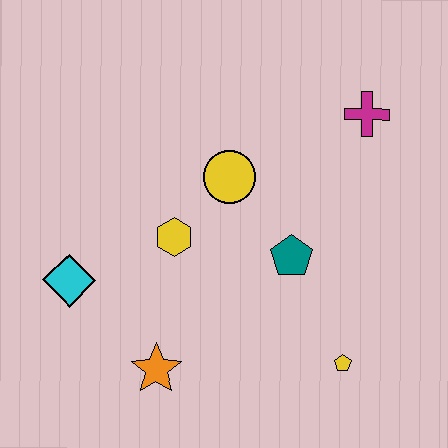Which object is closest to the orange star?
The cyan diamond is closest to the orange star.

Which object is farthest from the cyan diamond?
The magenta cross is farthest from the cyan diamond.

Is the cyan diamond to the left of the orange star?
Yes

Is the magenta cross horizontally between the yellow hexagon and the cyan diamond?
No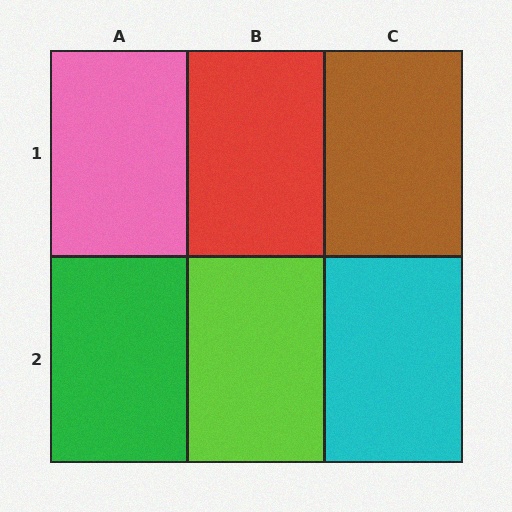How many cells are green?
1 cell is green.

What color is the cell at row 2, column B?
Lime.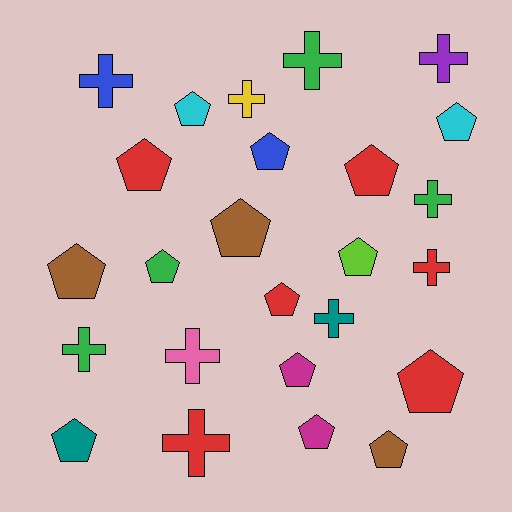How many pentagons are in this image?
There are 15 pentagons.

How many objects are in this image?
There are 25 objects.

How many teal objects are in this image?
There are 2 teal objects.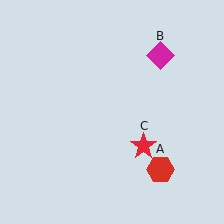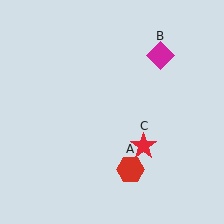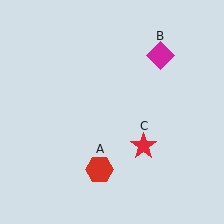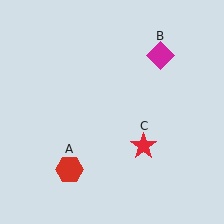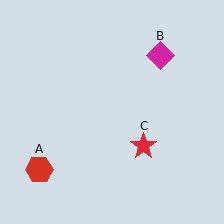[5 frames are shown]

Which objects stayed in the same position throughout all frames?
Magenta diamond (object B) and red star (object C) remained stationary.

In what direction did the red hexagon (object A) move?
The red hexagon (object A) moved left.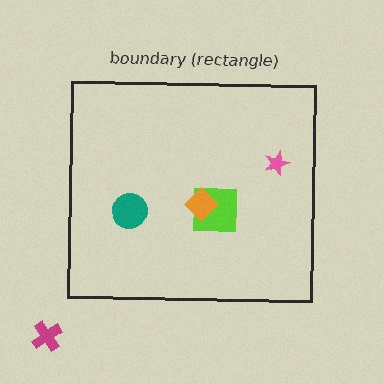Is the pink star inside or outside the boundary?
Inside.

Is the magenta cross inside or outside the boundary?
Outside.